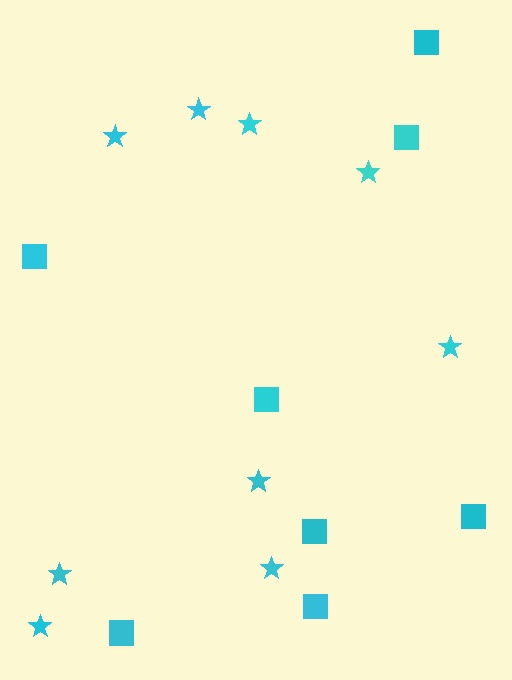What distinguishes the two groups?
There are 2 groups: one group of stars (9) and one group of squares (8).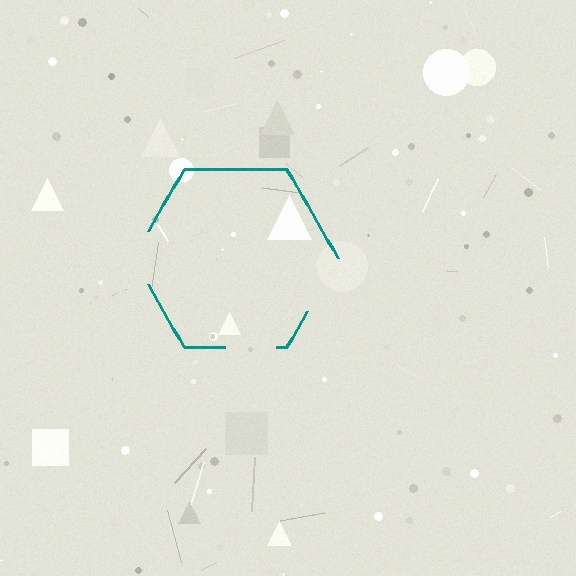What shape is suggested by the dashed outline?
The dashed outline suggests a hexagon.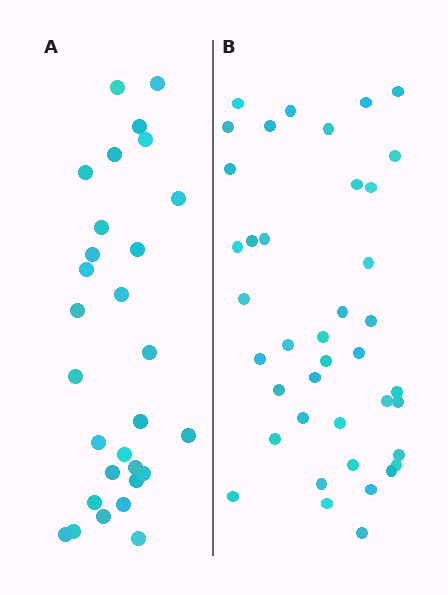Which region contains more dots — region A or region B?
Region B (the right region) has more dots.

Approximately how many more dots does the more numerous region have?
Region B has roughly 12 or so more dots than region A.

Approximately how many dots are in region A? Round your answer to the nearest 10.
About 30 dots. (The exact count is 29, which rounds to 30.)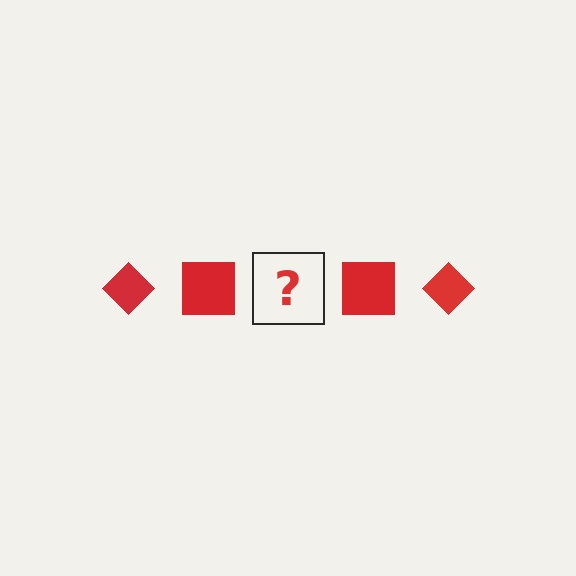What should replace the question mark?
The question mark should be replaced with a red diamond.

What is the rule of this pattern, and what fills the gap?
The rule is that the pattern cycles through diamond, square shapes in red. The gap should be filled with a red diamond.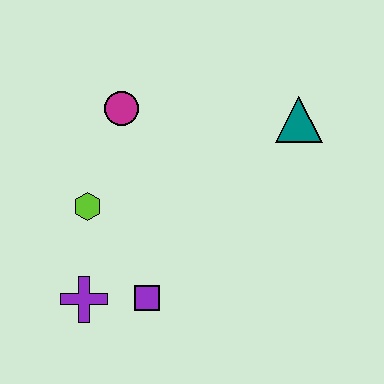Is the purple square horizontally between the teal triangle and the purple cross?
Yes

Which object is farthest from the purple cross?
The teal triangle is farthest from the purple cross.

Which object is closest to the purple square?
The purple cross is closest to the purple square.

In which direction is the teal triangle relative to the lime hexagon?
The teal triangle is to the right of the lime hexagon.